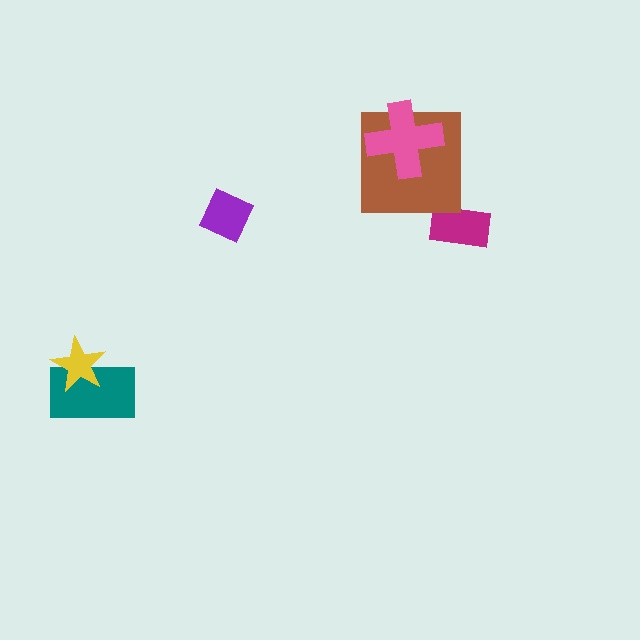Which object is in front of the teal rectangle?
The yellow star is in front of the teal rectangle.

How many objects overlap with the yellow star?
1 object overlaps with the yellow star.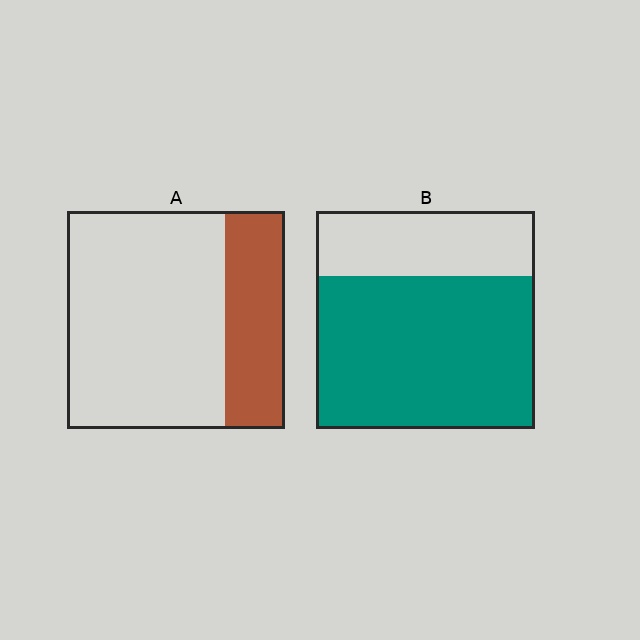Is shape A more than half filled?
No.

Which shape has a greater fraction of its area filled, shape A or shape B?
Shape B.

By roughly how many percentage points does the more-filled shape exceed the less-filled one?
By roughly 45 percentage points (B over A).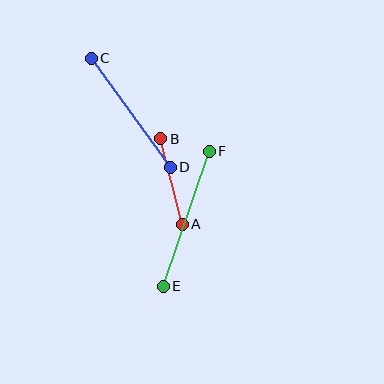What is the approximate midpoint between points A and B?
The midpoint is at approximately (172, 182) pixels.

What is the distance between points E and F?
The distance is approximately 143 pixels.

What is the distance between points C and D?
The distance is approximately 135 pixels.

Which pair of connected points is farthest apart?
Points E and F are farthest apart.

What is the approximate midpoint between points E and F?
The midpoint is at approximately (186, 219) pixels.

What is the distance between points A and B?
The distance is approximately 88 pixels.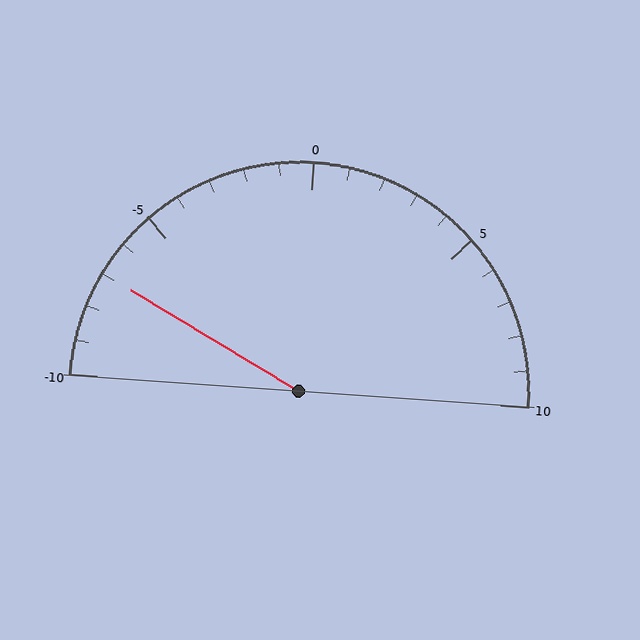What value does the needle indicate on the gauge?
The needle indicates approximately -7.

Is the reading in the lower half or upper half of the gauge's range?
The reading is in the lower half of the range (-10 to 10).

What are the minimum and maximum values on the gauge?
The gauge ranges from -10 to 10.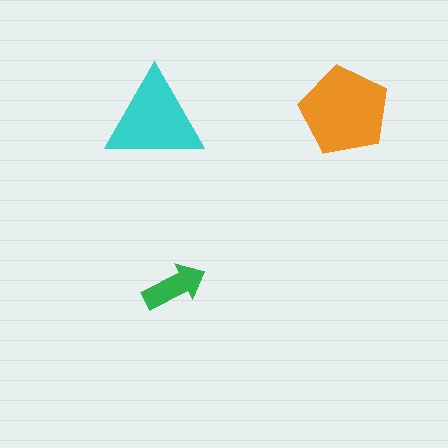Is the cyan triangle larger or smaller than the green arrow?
Larger.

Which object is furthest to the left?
The cyan triangle is leftmost.